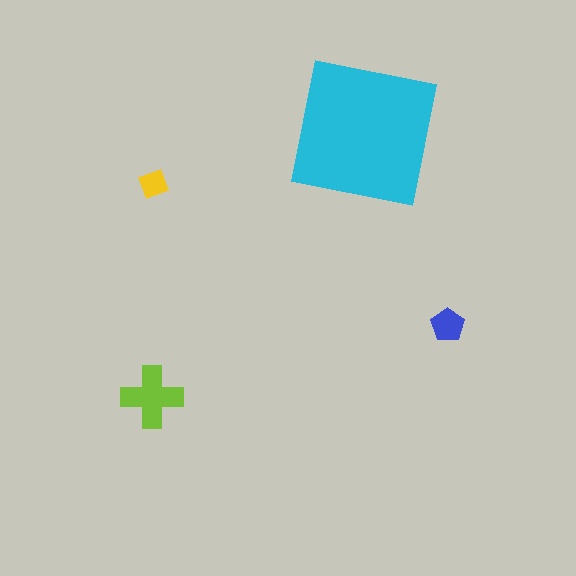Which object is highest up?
The cyan square is topmost.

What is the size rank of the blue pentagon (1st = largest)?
3rd.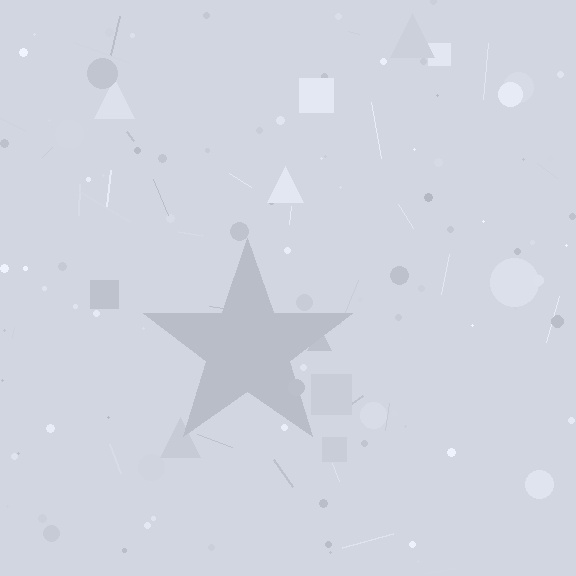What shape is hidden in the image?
A star is hidden in the image.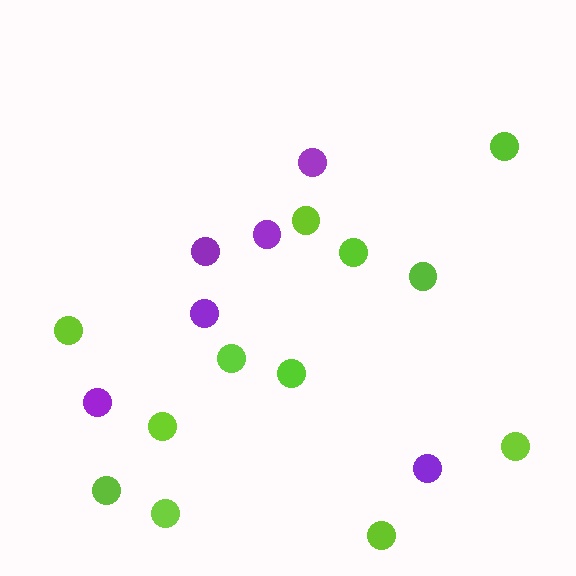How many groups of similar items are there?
There are 2 groups: one group of purple circles (6) and one group of lime circles (12).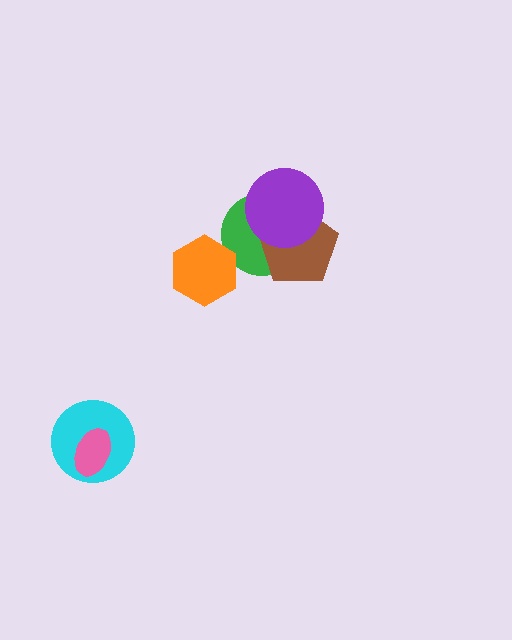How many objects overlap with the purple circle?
2 objects overlap with the purple circle.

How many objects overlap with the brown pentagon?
2 objects overlap with the brown pentagon.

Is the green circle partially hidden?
Yes, it is partially covered by another shape.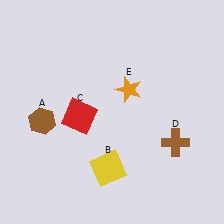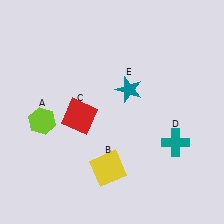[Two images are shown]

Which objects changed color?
A changed from brown to lime. D changed from brown to teal. E changed from orange to teal.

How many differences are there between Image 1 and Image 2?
There are 3 differences between the two images.